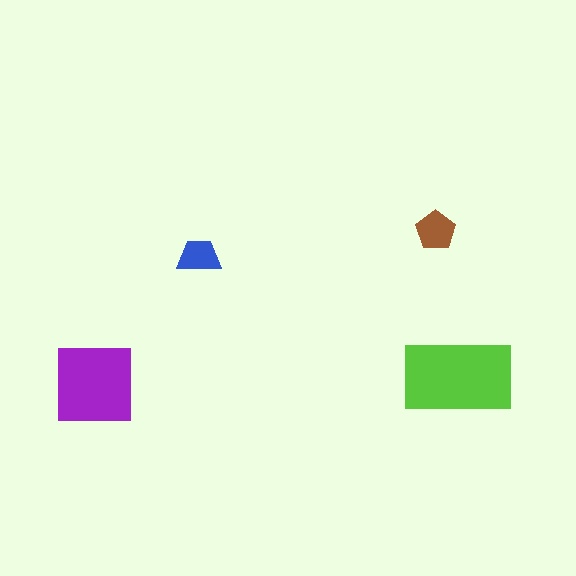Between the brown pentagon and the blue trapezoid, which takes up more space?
The brown pentagon.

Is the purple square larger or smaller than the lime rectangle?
Smaller.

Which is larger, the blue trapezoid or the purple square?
The purple square.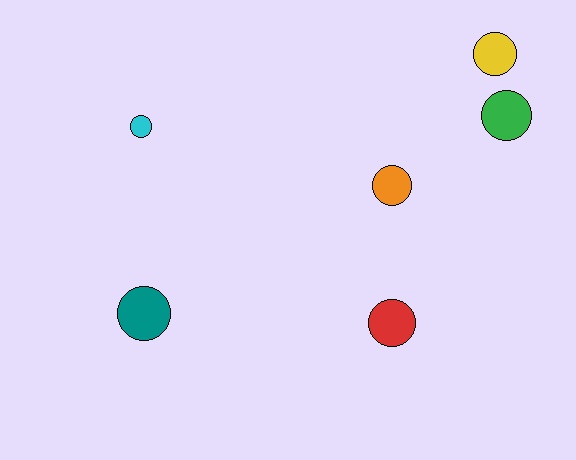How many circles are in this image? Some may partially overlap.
There are 6 circles.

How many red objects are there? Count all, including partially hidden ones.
There is 1 red object.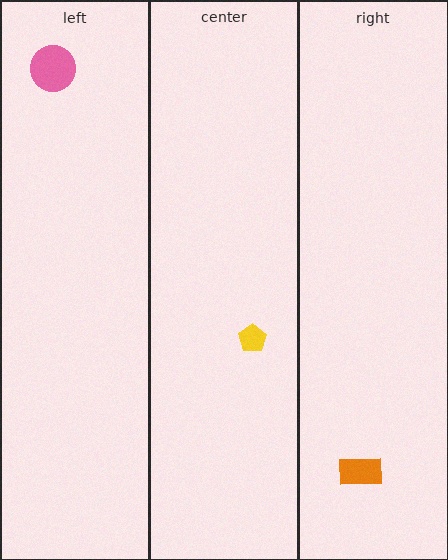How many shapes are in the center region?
1.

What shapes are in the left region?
The pink circle.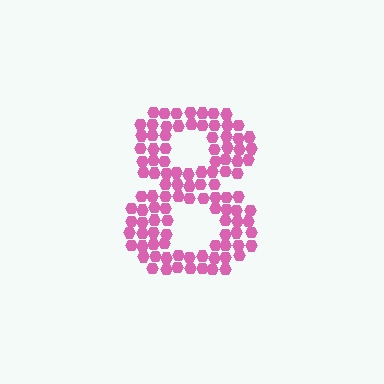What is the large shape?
The large shape is the digit 8.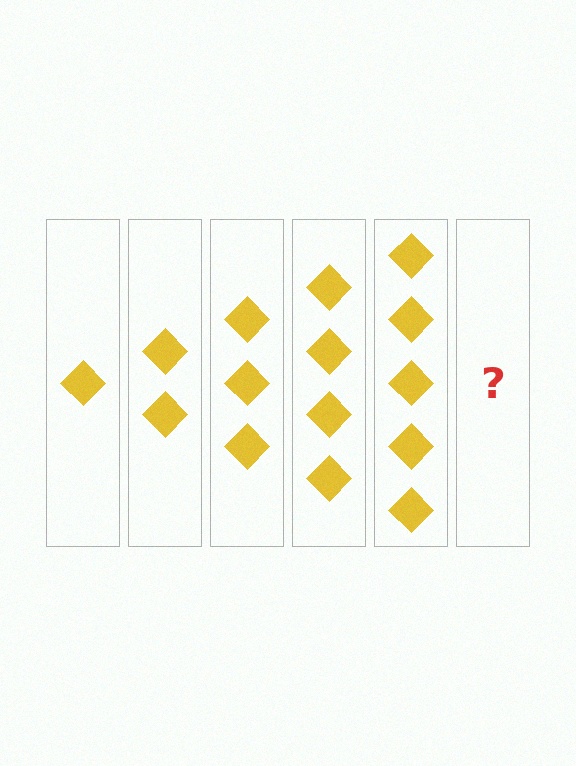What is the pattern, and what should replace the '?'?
The pattern is that each step adds one more diamond. The '?' should be 6 diamonds.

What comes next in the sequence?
The next element should be 6 diamonds.